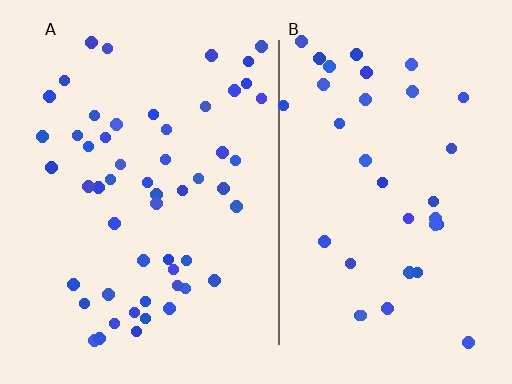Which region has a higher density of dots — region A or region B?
A (the left).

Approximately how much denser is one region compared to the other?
Approximately 1.5× — region A over region B.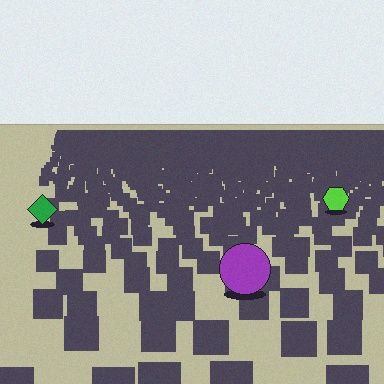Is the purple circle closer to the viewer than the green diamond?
Yes. The purple circle is closer — you can tell from the texture gradient: the ground texture is coarser near it.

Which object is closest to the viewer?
The purple circle is closest. The texture marks near it are larger and more spread out.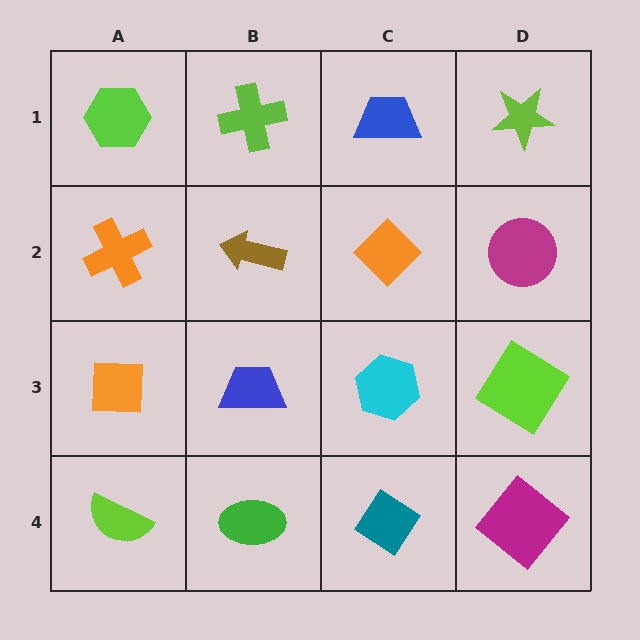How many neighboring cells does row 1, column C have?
3.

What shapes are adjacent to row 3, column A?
An orange cross (row 2, column A), a lime semicircle (row 4, column A), a blue trapezoid (row 3, column B).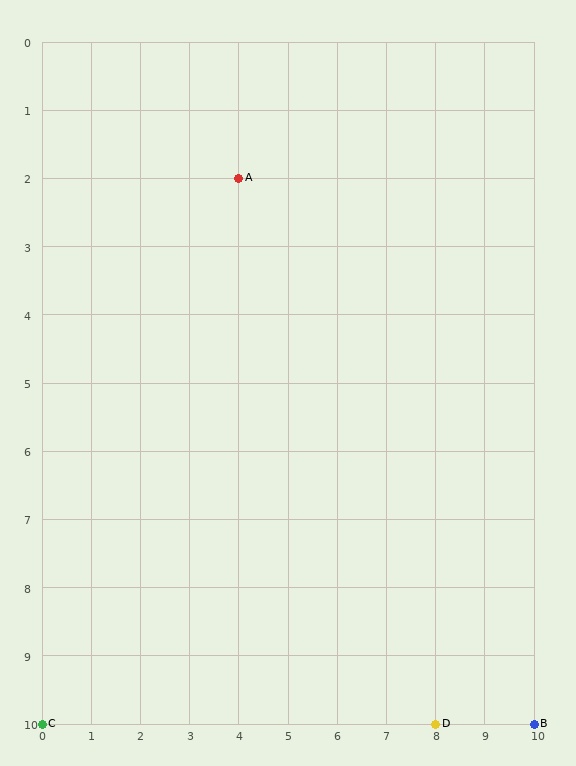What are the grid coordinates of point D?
Point D is at grid coordinates (8, 10).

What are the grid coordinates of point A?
Point A is at grid coordinates (4, 2).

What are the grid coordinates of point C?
Point C is at grid coordinates (0, 10).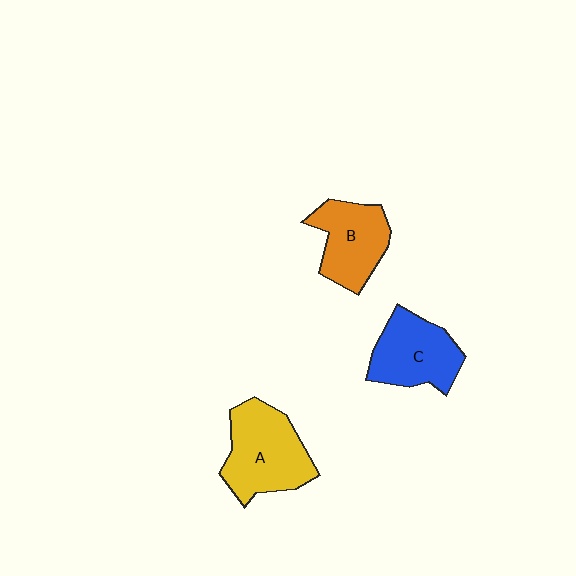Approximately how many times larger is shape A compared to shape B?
Approximately 1.3 times.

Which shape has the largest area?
Shape A (yellow).